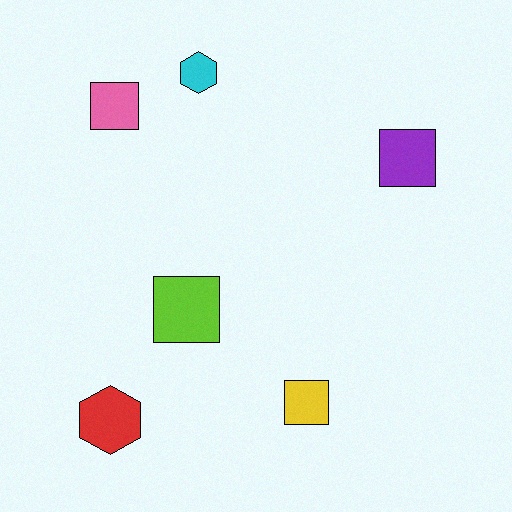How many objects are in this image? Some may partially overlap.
There are 6 objects.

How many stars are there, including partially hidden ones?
There are no stars.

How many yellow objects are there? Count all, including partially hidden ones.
There is 1 yellow object.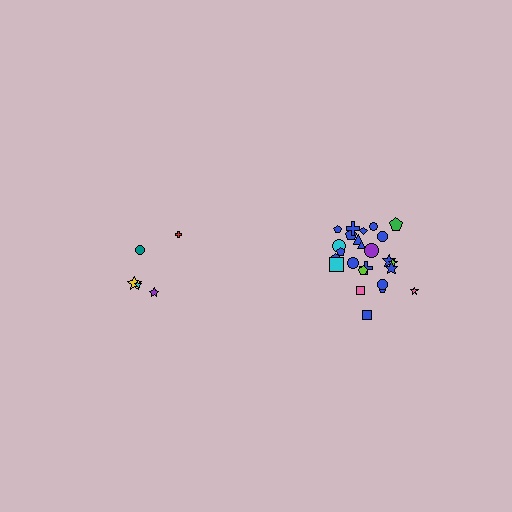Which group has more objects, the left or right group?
The right group.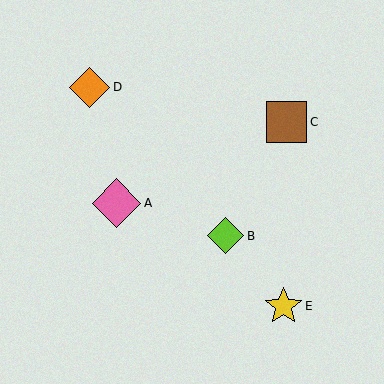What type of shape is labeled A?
Shape A is a pink diamond.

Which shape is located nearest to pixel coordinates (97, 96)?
The orange diamond (labeled D) at (90, 88) is nearest to that location.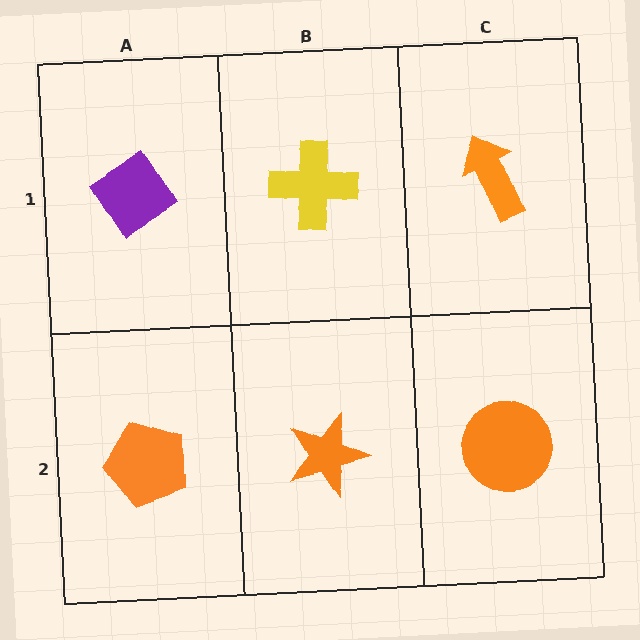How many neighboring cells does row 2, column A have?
2.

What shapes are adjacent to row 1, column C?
An orange circle (row 2, column C), a yellow cross (row 1, column B).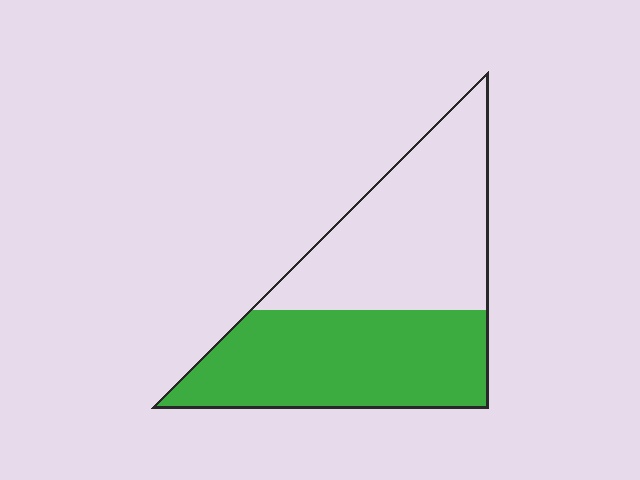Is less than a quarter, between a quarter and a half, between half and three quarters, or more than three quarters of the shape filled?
Between a quarter and a half.